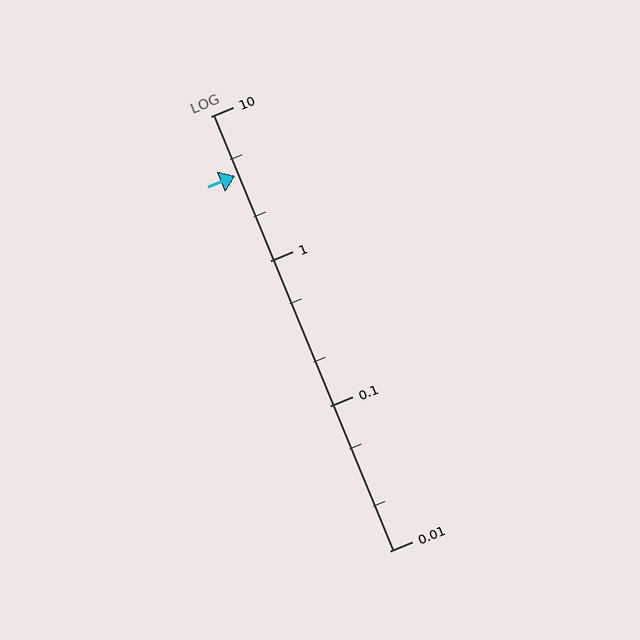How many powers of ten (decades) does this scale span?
The scale spans 3 decades, from 0.01 to 10.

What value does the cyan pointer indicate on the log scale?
The pointer indicates approximately 3.9.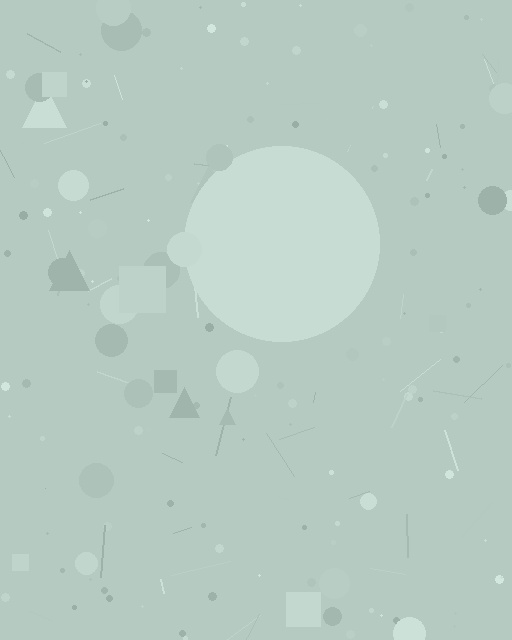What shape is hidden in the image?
A circle is hidden in the image.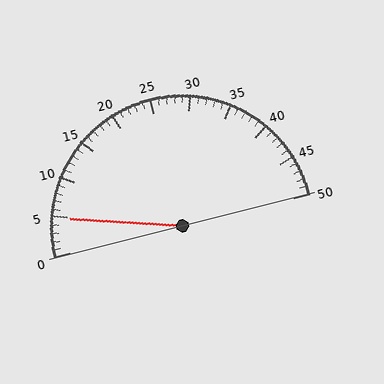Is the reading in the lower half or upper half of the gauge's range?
The reading is in the lower half of the range (0 to 50).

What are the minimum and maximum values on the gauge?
The gauge ranges from 0 to 50.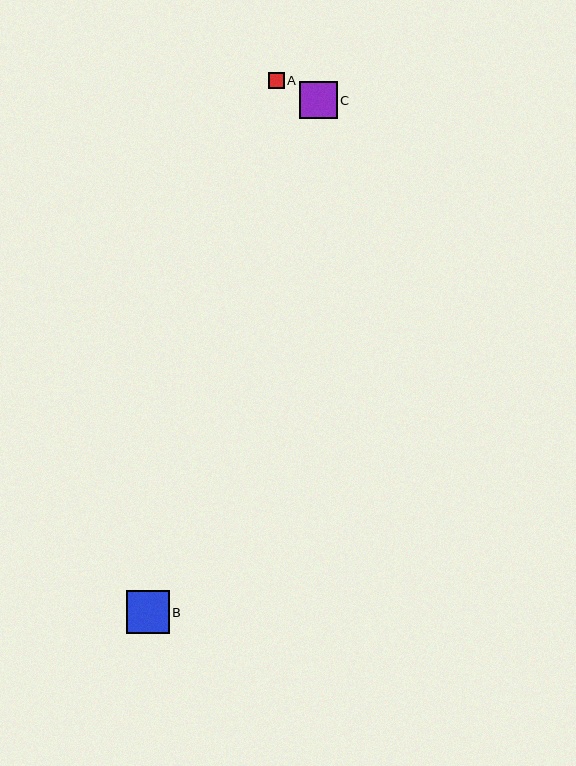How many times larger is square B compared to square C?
Square B is approximately 1.1 times the size of square C.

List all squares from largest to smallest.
From largest to smallest: B, C, A.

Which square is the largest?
Square B is the largest with a size of approximately 43 pixels.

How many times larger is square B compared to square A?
Square B is approximately 2.7 times the size of square A.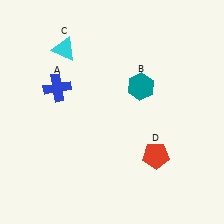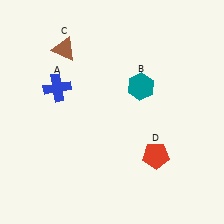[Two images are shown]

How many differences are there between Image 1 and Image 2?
There is 1 difference between the two images.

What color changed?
The triangle (C) changed from cyan in Image 1 to brown in Image 2.